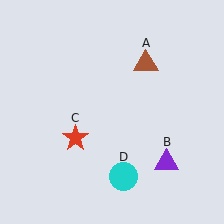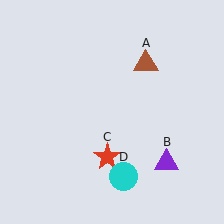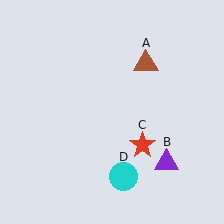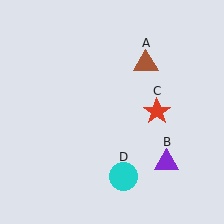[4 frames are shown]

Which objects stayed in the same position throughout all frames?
Brown triangle (object A) and purple triangle (object B) and cyan circle (object D) remained stationary.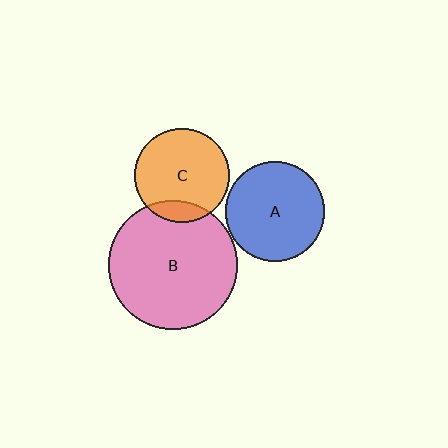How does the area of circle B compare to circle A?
Approximately 1.7 times.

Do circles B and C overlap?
Yes.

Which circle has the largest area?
Circle B (pink).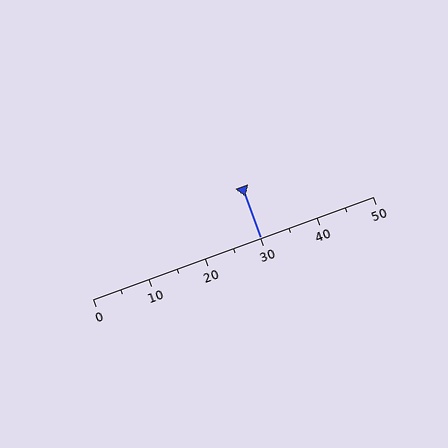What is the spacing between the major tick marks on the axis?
The major ticks are spaced 10 apart.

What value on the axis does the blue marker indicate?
The marker indicates approximately 30.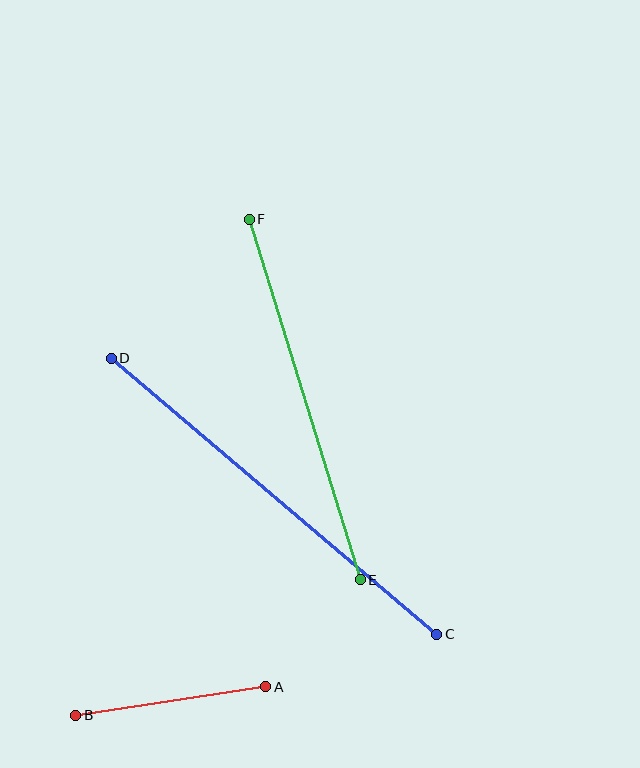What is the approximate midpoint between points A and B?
The midpoint is at approximately (171, 701) pixels.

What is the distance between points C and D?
The distance is approximately 427 pixels.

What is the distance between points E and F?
The distance is approximately 378 pixels.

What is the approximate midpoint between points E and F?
The midpoint is at approximately (305, 399) pixels.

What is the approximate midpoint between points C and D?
The midpoint is at approximately (274, 496) pixels.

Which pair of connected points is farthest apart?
Points C and D are farthest apart.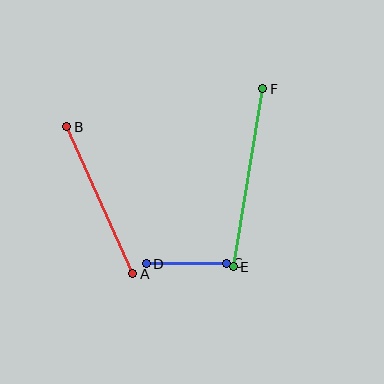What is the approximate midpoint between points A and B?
The midpoint is at approximately (100, 200) pixels.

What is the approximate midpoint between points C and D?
The midpoint is at approximately (186, 264) pixels.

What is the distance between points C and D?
The distance is approximately 80 pixels.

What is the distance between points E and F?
The distance is approximately 181 pixels.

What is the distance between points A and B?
The distance is approximately 161 pixels.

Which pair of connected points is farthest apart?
Points E and F are farthest apart.